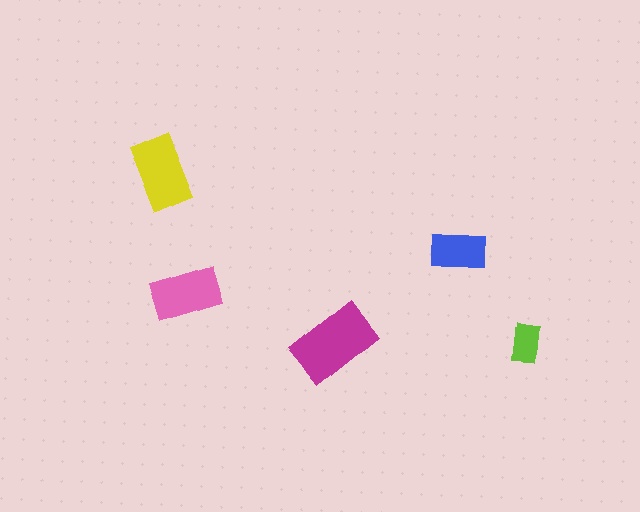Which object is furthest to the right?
The lime rectangle is rightmost.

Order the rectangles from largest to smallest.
the magenta one, the yellow one, the pink one, the blue one, the lime one.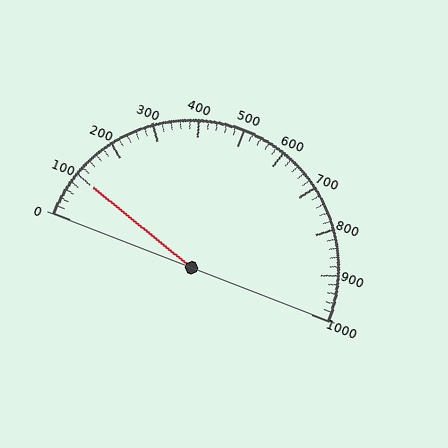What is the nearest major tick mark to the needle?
The nearest major tick mark is 100.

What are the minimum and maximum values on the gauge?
The gauge ranges from 0 to 1000.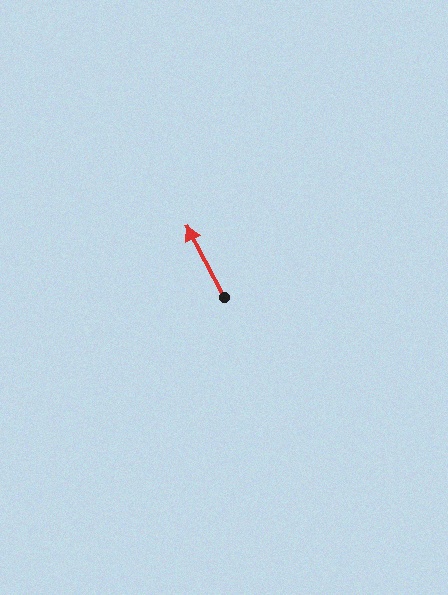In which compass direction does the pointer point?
Northwest.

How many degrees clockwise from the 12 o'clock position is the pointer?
Approximately 332 degrees.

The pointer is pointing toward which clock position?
Roughly 11 o'clock.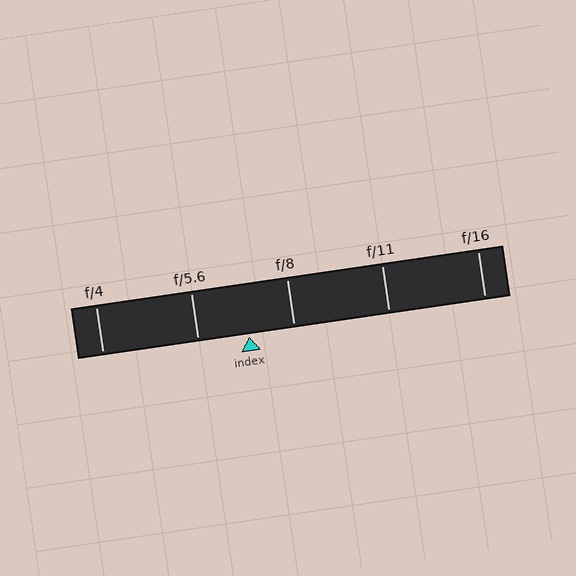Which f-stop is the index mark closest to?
The index mark is closest to f/8.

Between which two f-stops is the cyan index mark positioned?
The index mark is between f/5.6 and f/8.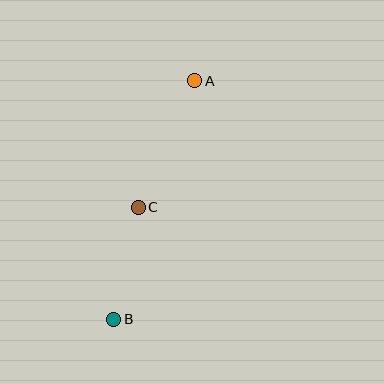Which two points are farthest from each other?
Points A and B are farthest from each other.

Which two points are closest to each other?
Points B and C are closest to each other.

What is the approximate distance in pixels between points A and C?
The distance between A and C is approximately 139 pixels.